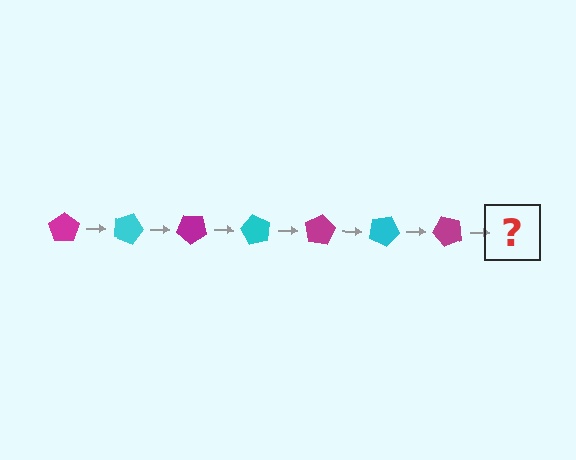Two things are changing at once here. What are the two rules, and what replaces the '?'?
The two rules are that it rotates 20 degrees each step and the color cycles through magenta and cyan. The '?' should be a cyan pentagon, rotated 140 degrees from the start.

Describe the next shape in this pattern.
It should be a cyan pentagon, rotated 140 degrees from the start.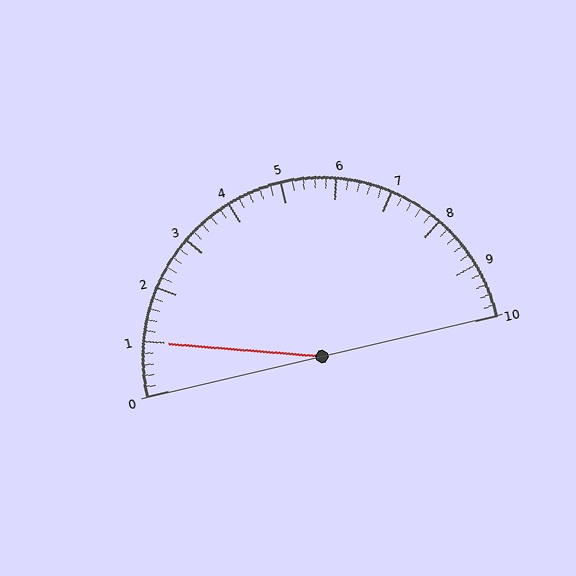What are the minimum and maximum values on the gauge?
The gauge ranges from 0 to 10.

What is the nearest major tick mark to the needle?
The nearest major tick mark is 1.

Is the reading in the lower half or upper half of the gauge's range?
The reading is in the lower half of the range (0 to 10).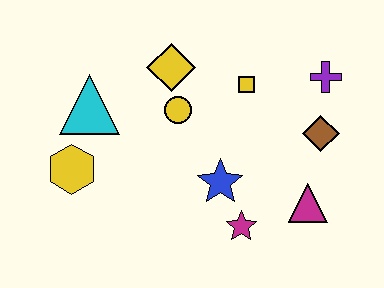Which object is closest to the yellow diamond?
The yellow circle is closest to the yellow diamond.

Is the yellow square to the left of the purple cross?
Yes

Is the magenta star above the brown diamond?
No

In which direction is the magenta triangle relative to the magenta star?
The magenta triangle is to the right of the magenta star.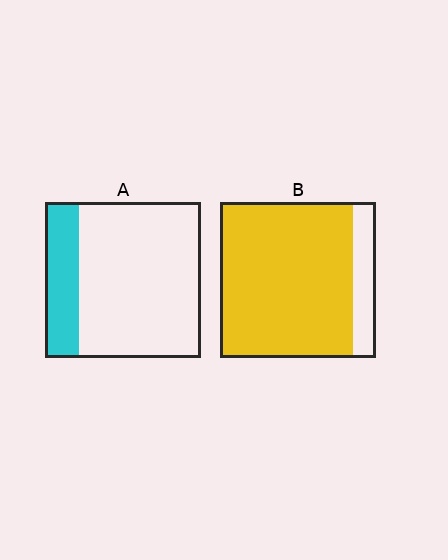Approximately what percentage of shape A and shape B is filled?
A is approximately 20% and B is approximately 85%.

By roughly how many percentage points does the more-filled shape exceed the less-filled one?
By roughly 65 percentage points (B over A).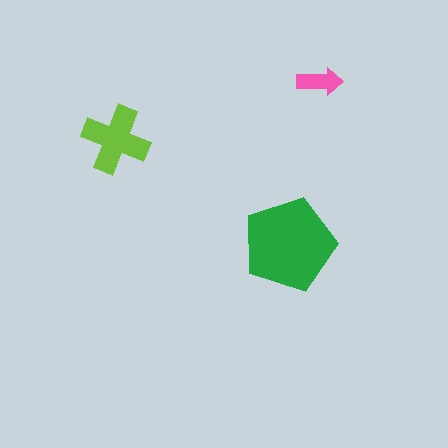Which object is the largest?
The green pentagon.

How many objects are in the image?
There are 3 objects in the image.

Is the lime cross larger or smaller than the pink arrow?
Larger.